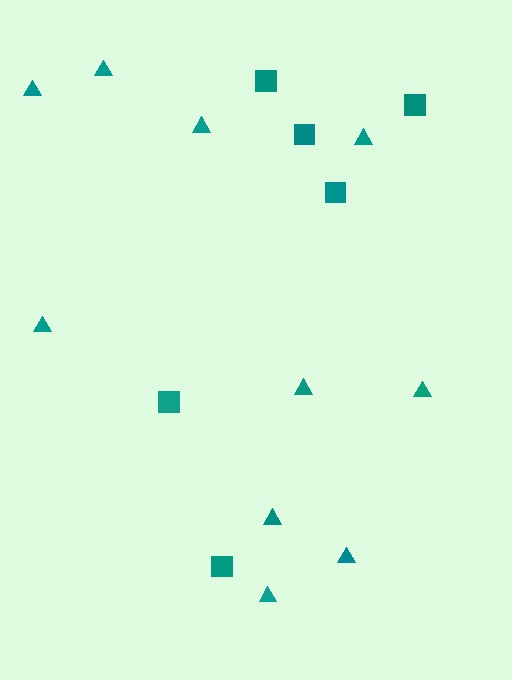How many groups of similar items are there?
There are 2 groups: one group of squares (6) and one group of triangles (10).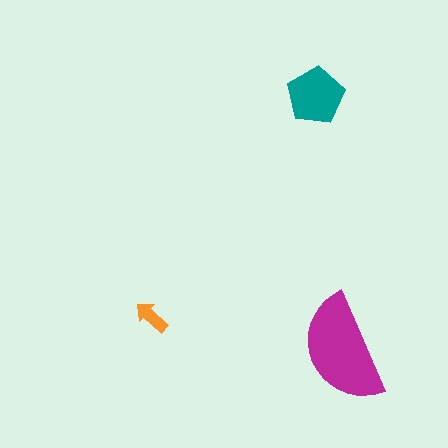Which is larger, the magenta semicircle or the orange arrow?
The magenta semicircle.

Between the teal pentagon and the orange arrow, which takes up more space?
The teal pentagon.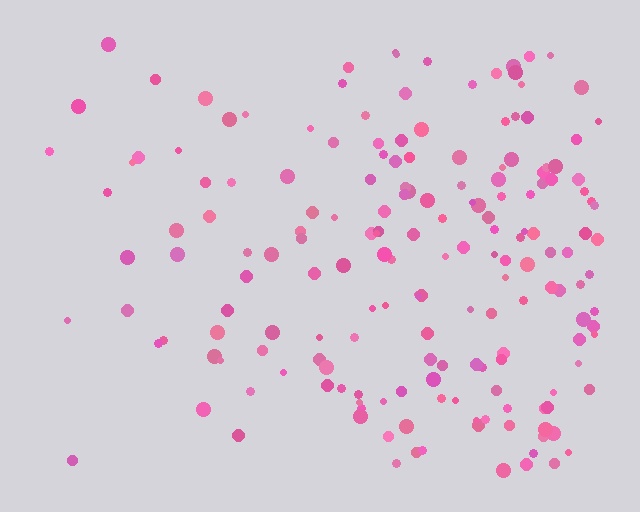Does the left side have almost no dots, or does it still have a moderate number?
Still a moderate number, just noticeably fewer than the right.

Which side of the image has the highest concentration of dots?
The right.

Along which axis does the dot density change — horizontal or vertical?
Horizontal.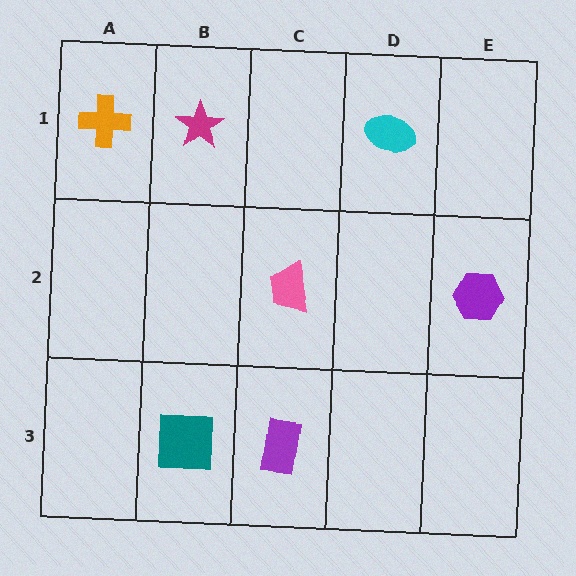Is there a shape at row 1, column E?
No, that cell is empty.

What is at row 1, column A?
An orange cross.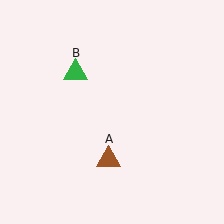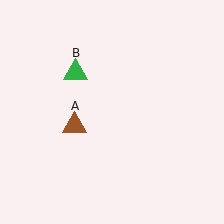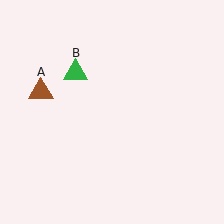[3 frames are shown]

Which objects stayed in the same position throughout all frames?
Green triangle (object B) remained stationary.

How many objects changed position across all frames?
1 object changed position: brown triangle (object A).